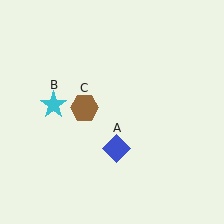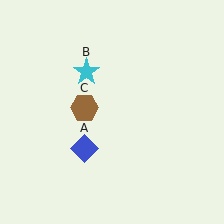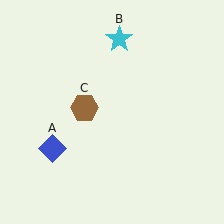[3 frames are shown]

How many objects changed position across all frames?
2 objects changed position: blue diamond (object A), cyan star (object B).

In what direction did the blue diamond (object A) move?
The blue diamond (object A) moved left.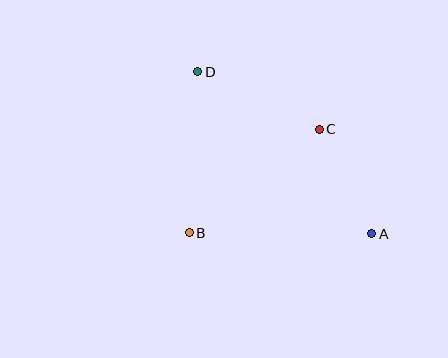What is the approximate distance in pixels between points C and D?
The distance between C and D is approximately 134 pixels.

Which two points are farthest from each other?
Points A and D are farthest from each other.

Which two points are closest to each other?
Points A and C are closest to each other.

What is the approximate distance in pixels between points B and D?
The distance between B and D is approximately 161 pixels.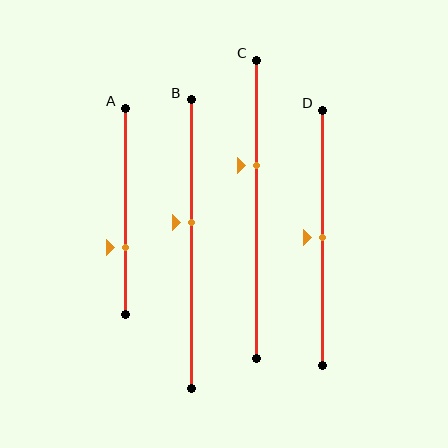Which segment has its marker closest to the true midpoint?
Segment D has its marker closest to the true midpoint.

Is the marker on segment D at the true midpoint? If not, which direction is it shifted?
Yes, the marker on segment D is at the true midpoint.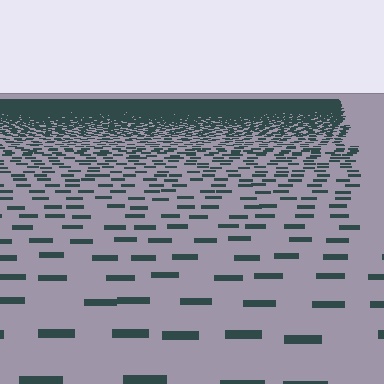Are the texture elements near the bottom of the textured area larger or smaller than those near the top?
Larger. Near the bottom, elements are closer to the viewer and appear at a bigger on-screen size.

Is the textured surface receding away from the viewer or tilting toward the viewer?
The surface is receding away from the viewer. Texture elements get smaller and denser toward the top.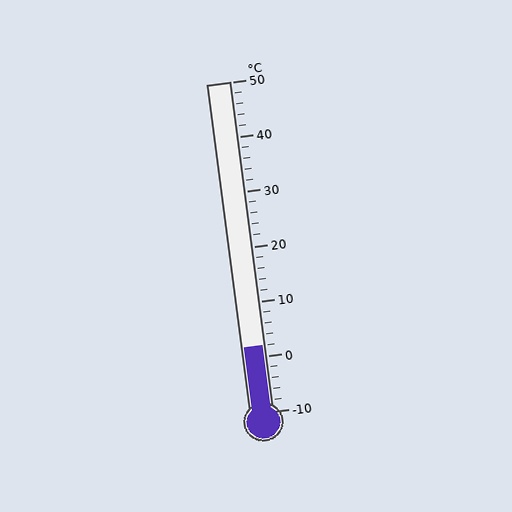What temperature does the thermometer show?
The thermometer shows approximately 2°C.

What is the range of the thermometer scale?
The thermometer scale ranges from -10°C to 50°C.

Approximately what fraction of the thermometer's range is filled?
The thermometer is filled to approximately 20% of its range.